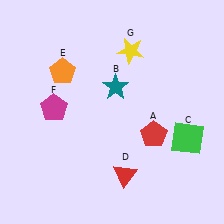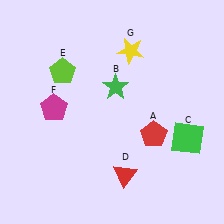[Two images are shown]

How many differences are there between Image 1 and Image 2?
There are 2 differences between the two images.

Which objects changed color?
B changed from teal to green. E changed from orange to lime.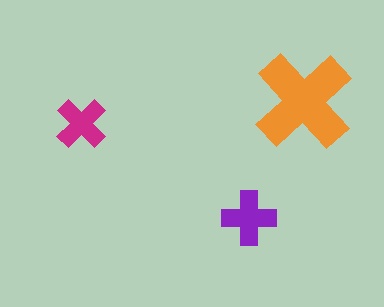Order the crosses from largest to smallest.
the orange one, the purple one, the magenta one.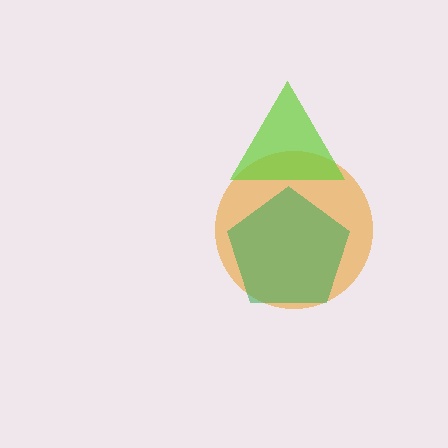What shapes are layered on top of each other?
The layered shapes are: an orange circle, a green pentagon, a lime triangle.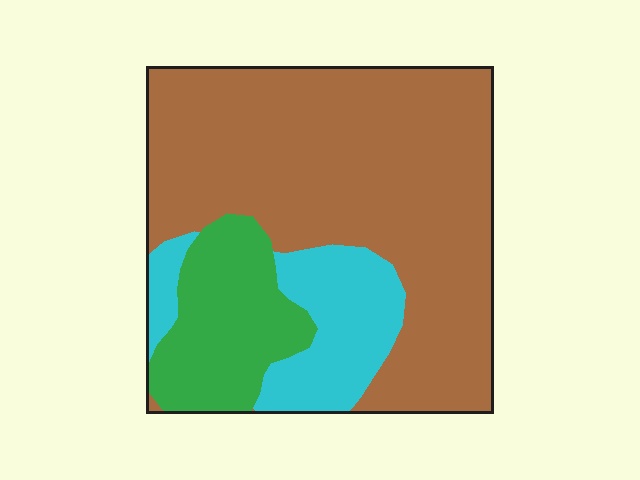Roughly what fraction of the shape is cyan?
Cyan takes up about one sixth (1/6) of the shape.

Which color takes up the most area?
Brown, at roughly 65%.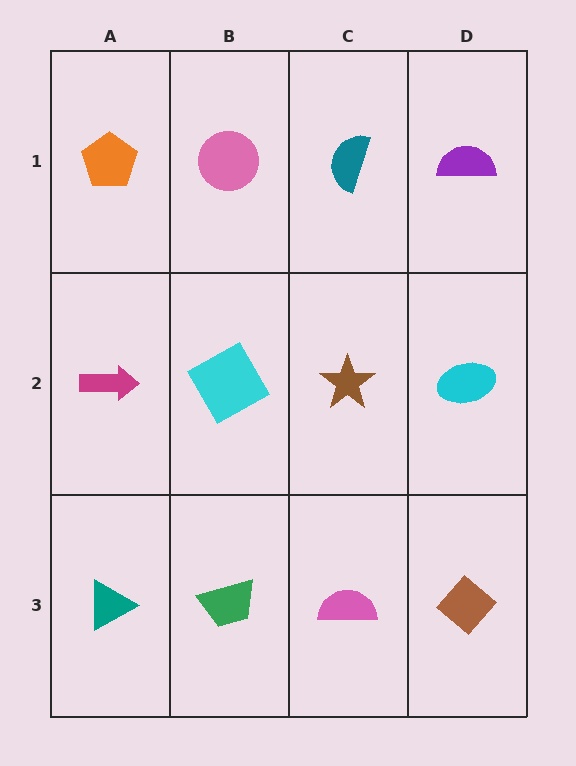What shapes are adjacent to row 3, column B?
A cyan square (row 2, column B), a teal triangle (row 3, column A), a pink semicircle (row 3, column C).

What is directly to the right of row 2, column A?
A cyan square.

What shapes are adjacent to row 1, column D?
A cyan ellipse (row 2, column D), a teal semicircle (row 1, column C).